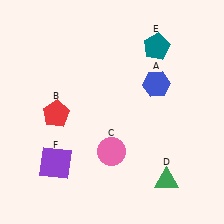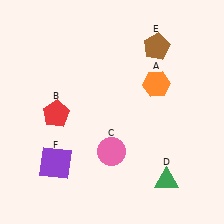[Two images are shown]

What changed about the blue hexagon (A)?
In Image 1, A is blue. In Image 2, it changed to orange.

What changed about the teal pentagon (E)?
In Image 1, E is teal. In Image 2, it changed to brown.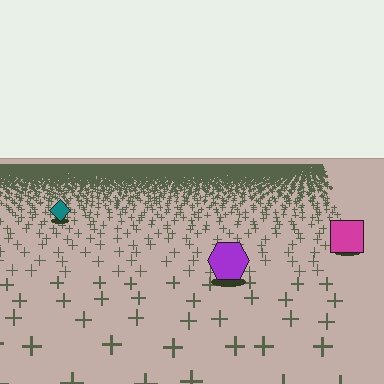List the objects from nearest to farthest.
From nearest to farthest: the purple hexagon, the magenta square, the teal diamond.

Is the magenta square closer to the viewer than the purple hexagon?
No. The purple hexagon is closer — you can tell from the texture gradient: the ground texture is coarser near it.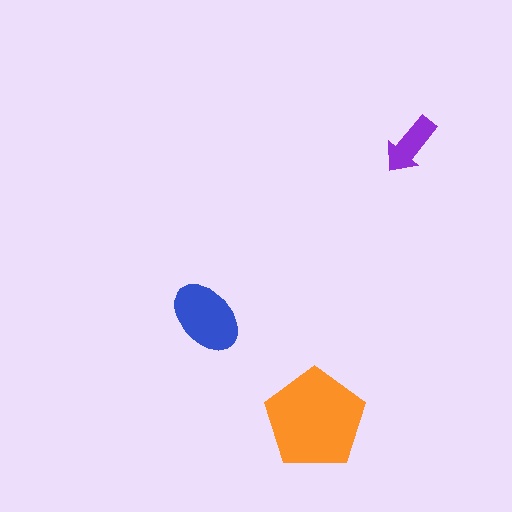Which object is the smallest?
The purple arrow.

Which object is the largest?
The orange pentagon.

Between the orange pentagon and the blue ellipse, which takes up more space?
The orange pentagon.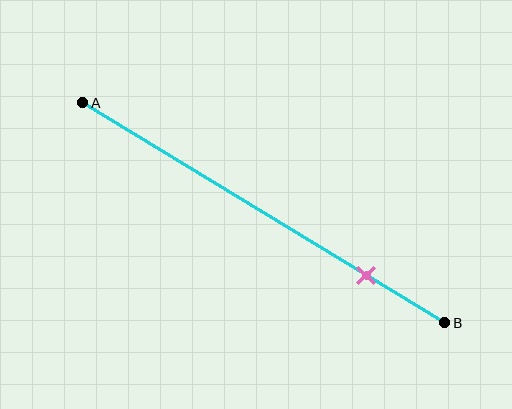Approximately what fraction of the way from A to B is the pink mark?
The pink mark is approximately 80% of the way from A to B.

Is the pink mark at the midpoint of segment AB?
No, the mark is at about 80% from A, not at the 50% midpoint.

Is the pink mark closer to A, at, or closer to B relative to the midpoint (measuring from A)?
The pink mark is closer to point B than the midpoint of segment AB.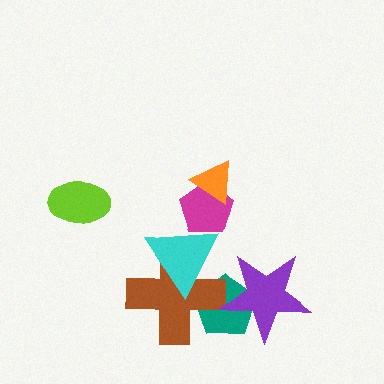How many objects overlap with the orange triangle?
1 object overlaps with the orange triangle.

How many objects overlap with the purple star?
1 object overlaps with the purple star.